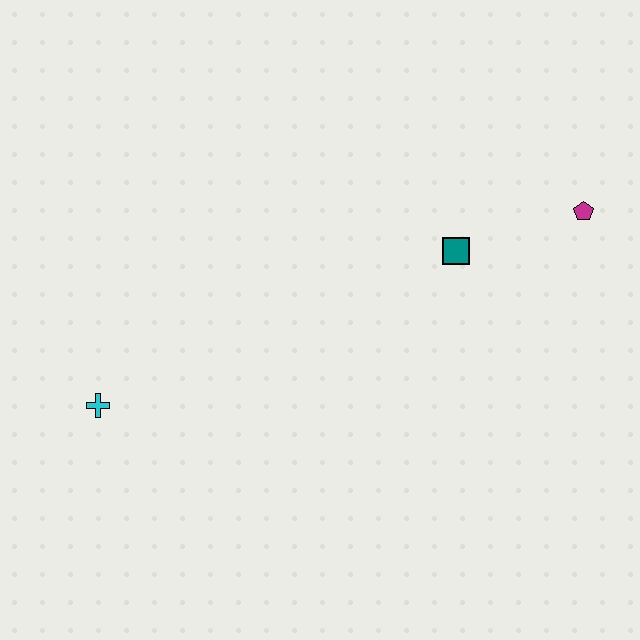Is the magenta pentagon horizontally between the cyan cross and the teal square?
No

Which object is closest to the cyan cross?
The teal square is closest to the cyan cross.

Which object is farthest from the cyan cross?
The magenta pentagon is farthest from the cyan cross.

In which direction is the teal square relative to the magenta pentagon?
The teal square is to the left of the magenta pentagon.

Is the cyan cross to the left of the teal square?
Yes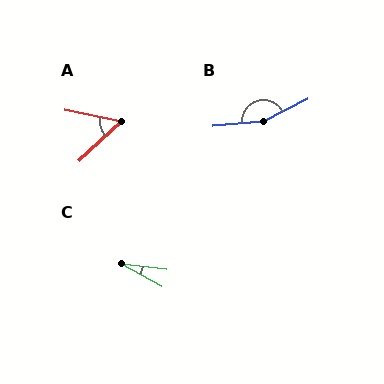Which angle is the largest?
B, at approximately 158 degrees.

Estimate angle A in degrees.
Approximately 54 degrees.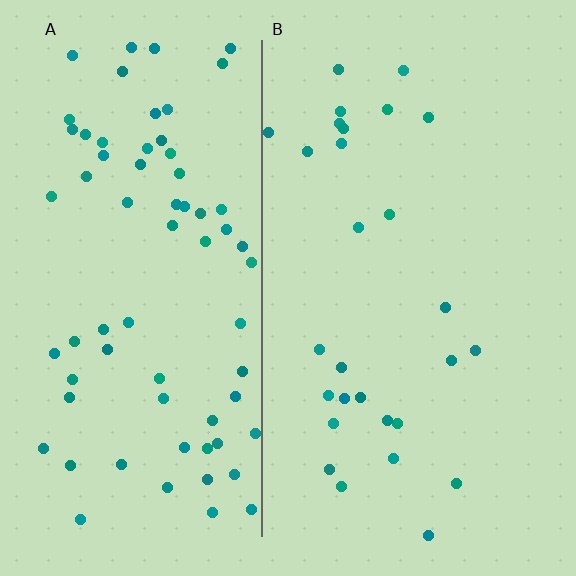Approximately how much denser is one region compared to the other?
Approximately 2.5× — region A over region B.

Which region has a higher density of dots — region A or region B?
A (the left).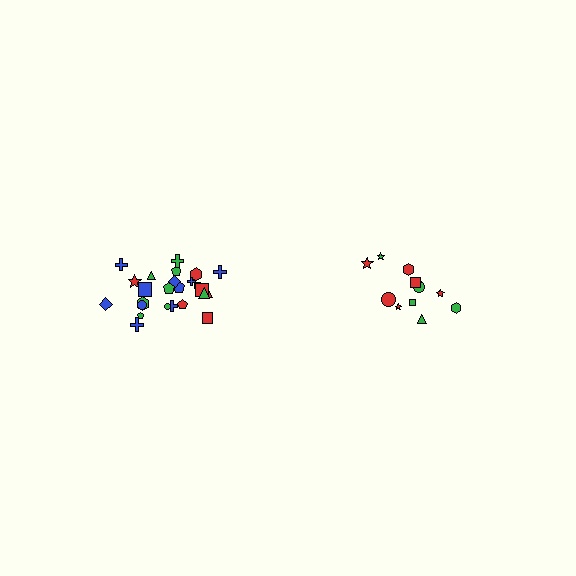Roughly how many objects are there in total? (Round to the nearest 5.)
Roughly 35 objects in total.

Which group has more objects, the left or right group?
The left group.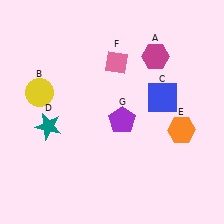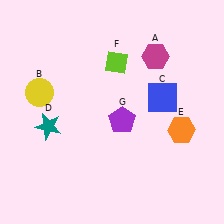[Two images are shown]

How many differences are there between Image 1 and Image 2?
There is 1 difference between the two images.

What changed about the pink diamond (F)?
In Image 1, F is pink. In Image 2, it changed to lime.